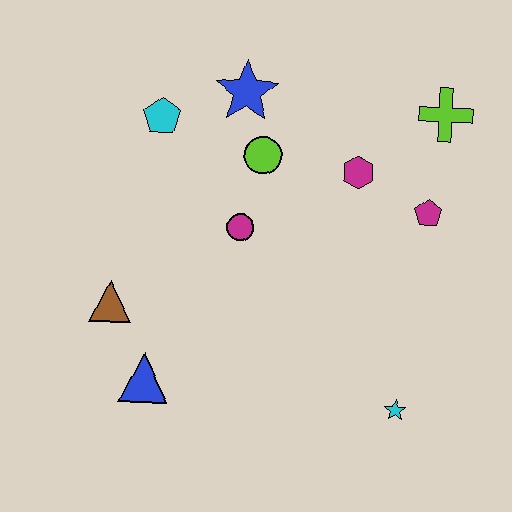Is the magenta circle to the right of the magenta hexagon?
No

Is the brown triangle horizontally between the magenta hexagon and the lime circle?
No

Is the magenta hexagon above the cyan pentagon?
No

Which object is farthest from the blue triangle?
The lime cross is farthest from the blue triangle.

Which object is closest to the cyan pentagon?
The blue star is closest to the cyan pentagon.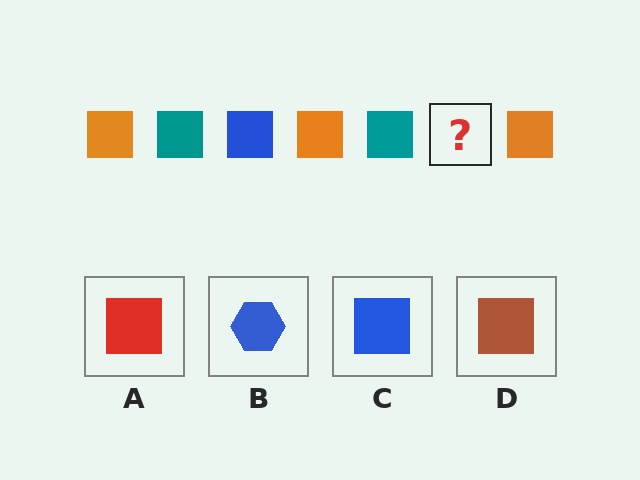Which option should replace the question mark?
Option C.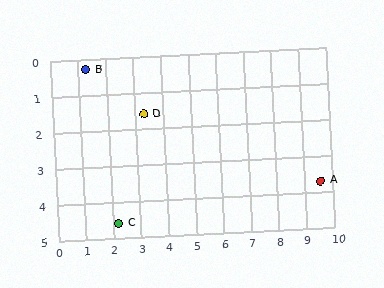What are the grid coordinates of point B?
Point B is at approximately (1.3, 0.3).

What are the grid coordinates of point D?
Point D is at approximately (3.3, 1.6).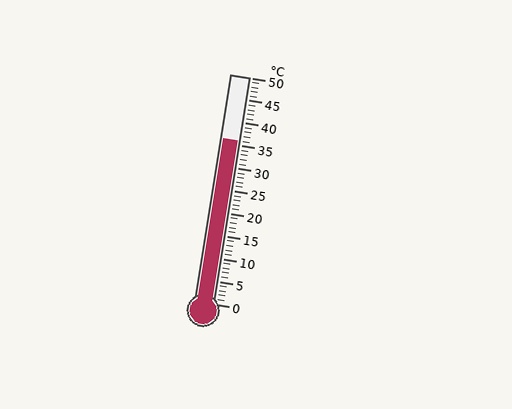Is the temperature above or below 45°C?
The temperature is below 45°C.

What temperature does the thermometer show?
The thermometer shows approximately 36°C.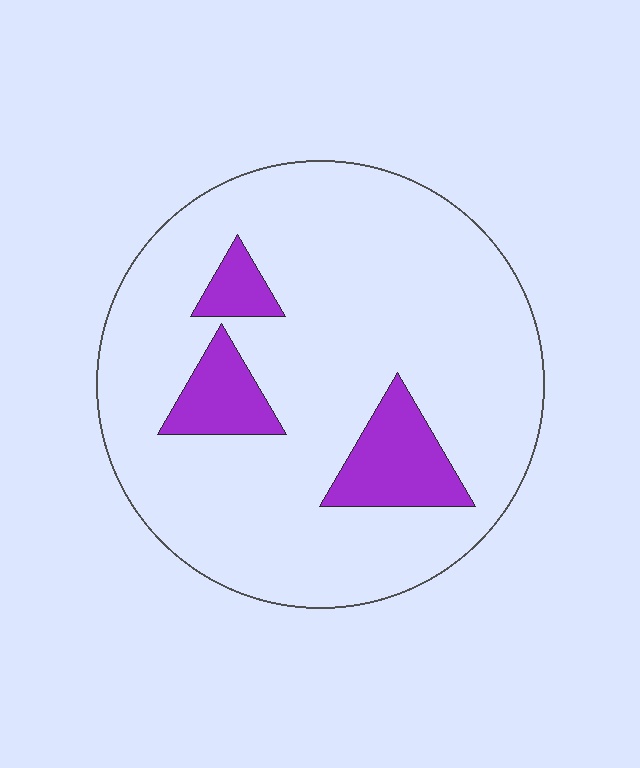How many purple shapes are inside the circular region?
3.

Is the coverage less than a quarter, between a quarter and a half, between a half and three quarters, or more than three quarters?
Less than a quarter.